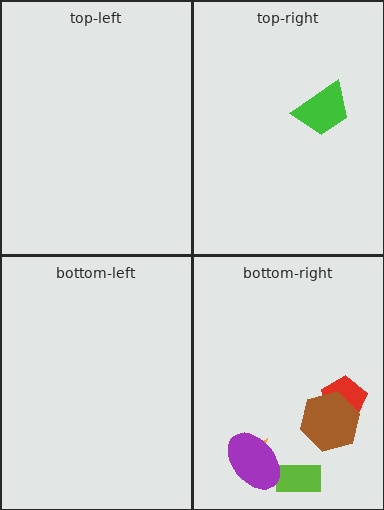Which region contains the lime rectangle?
The bottom-right region.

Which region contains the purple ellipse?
The bottom-right region.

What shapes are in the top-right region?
The green trapezoid.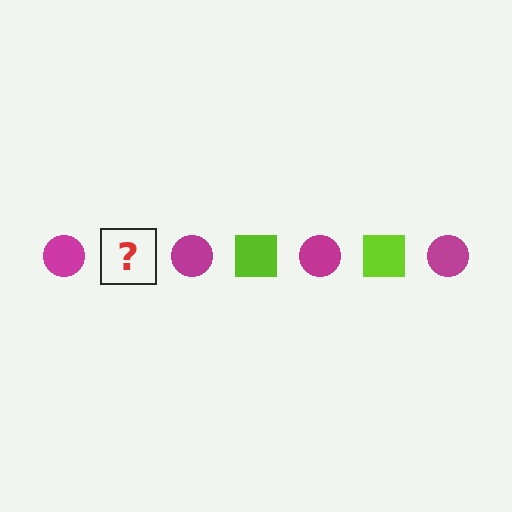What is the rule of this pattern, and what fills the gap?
The rule is that the pattern alternates between magenta circle and lime square. The gap should be filled with a lime square.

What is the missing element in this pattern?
The missing element is a lime square.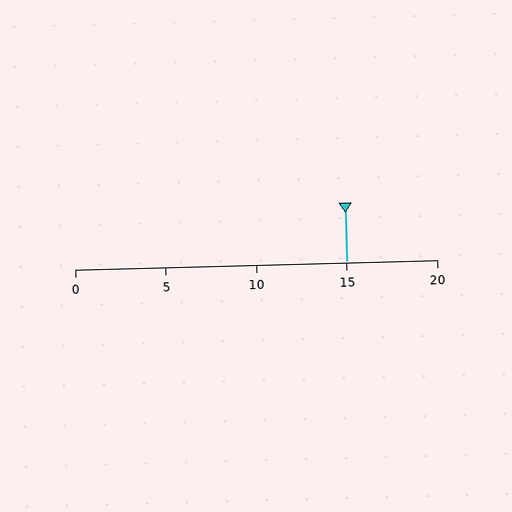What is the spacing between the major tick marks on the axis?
The major ticks are spaced 5 apart.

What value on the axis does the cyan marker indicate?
The marker indicates approximately 15.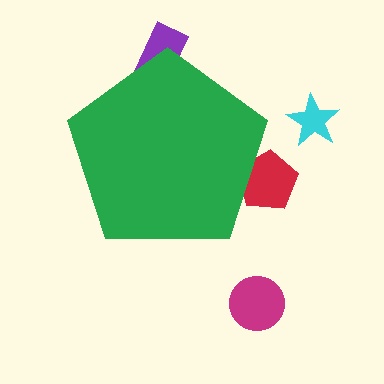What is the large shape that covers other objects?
A green pentagon.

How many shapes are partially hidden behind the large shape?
2 shapes are partially hidden.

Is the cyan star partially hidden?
No, the cyan star is fully visible.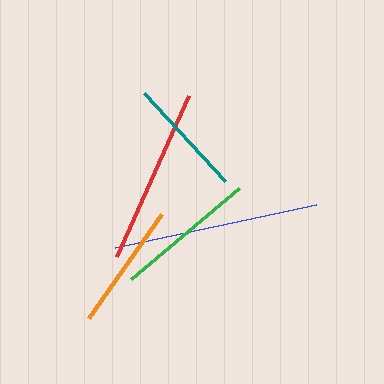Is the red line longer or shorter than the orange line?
The red line is longer than the orange line.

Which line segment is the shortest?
The teal line is the shortest at approximately 120 pixels.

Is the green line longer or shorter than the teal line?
The green line is longer than the teal line.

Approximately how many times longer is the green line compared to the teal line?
The green line is approximately 1.2 times the length of the teal line.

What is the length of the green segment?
The green segment is approximately 142 pixels long.